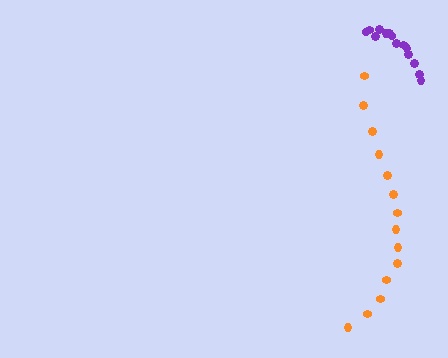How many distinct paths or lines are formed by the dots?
There are 2 distinct paths.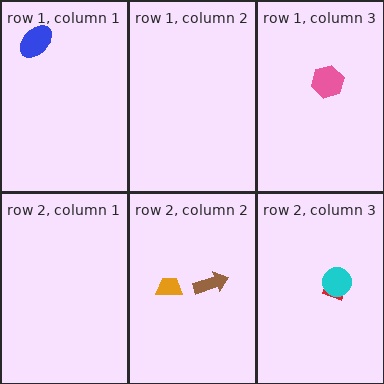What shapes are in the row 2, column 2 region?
The orange trapezoid, the brown arrow.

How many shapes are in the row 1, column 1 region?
1.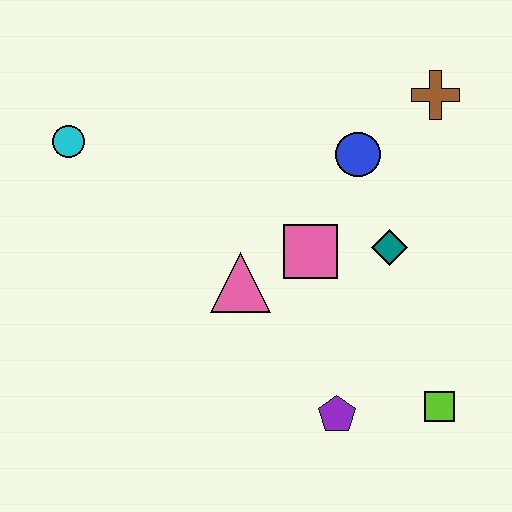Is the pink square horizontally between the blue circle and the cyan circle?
Yes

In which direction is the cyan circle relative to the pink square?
The cyan circle is to the left of the pink square.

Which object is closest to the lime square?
The purple pentagon is closest to the lime square.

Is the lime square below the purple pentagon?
No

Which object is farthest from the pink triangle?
The brown cross is farthest from the pink triangle.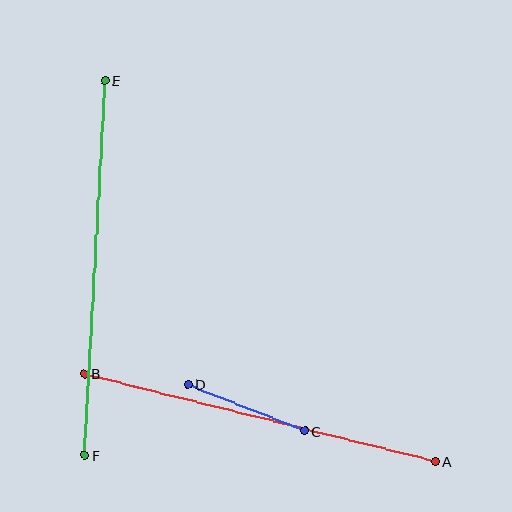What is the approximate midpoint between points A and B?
The midpoint is at approximately (259, 418) pixels.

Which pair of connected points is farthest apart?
Points E and F are farthest apart.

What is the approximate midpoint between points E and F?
The midpoint is at approximately (95, 268) pixels.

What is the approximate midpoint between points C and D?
The midpoint is at approximately (246, 408) pixels.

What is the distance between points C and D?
The distance is approximately 126 pixels.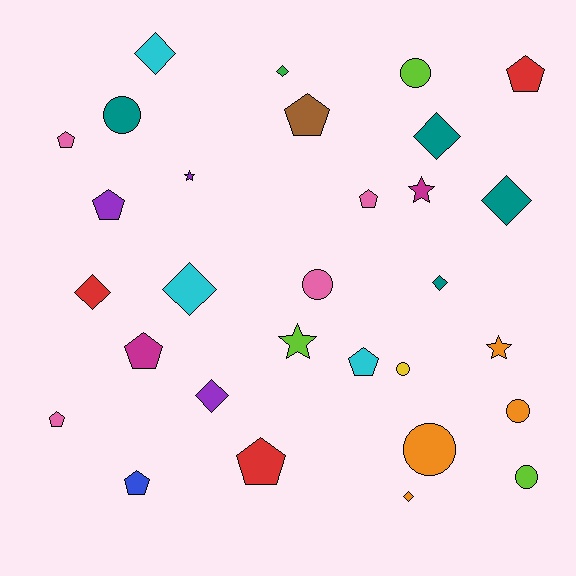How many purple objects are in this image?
There are 3 purple objects.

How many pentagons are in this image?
There are 10 pentagons.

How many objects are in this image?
There are 30 objects.